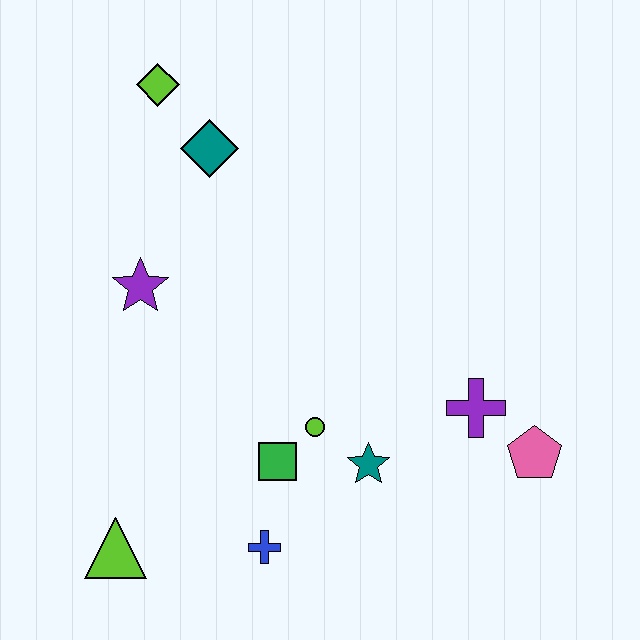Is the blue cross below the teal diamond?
Yes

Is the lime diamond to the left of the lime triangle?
No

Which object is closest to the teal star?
The lime circle is closest to the teal star.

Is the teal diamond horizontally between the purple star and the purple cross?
Yes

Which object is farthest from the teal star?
The lime diamond is farthest from the teal star.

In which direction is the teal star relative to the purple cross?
The teal star is to the left of the purple cross.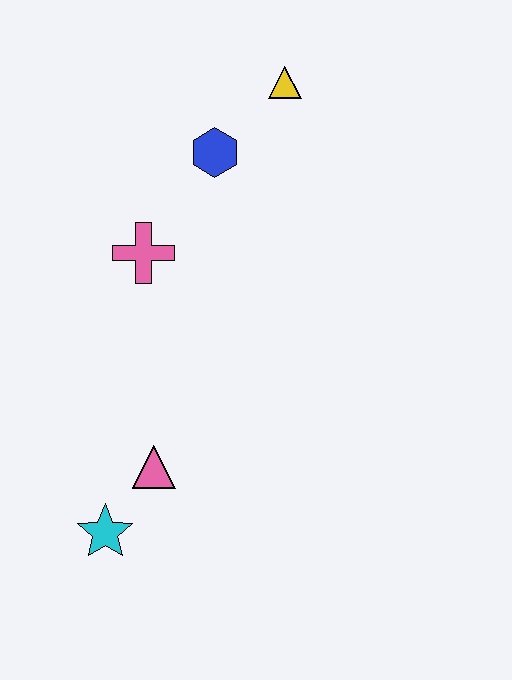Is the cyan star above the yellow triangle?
No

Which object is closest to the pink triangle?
The cyan star is closest to the pink triangle.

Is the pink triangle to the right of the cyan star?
Yes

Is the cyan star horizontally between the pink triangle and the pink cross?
No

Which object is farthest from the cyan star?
The yellow triangle is farthest from the cyan star.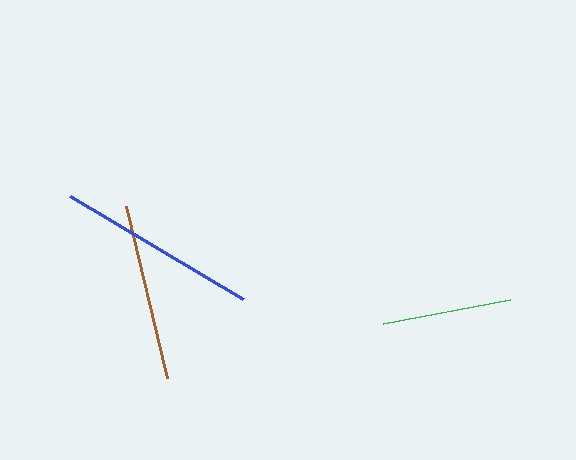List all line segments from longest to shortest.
From longest to shortest: blue, brown, green.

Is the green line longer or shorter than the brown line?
The brown line is longer than the green line.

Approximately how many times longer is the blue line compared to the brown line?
The blue line is approximately 1.1 times the length of the brown line.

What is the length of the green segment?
The green segment is approximately 129 pixels long.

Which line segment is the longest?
The blue line is the longest at approximately 201 pixels.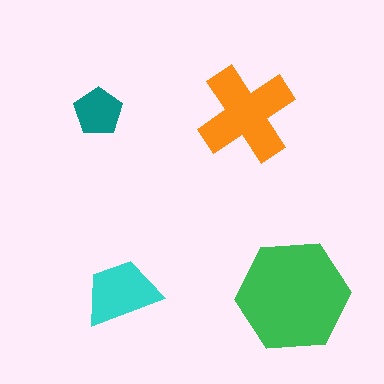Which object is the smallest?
The teal pentagon.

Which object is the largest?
The green hexagon.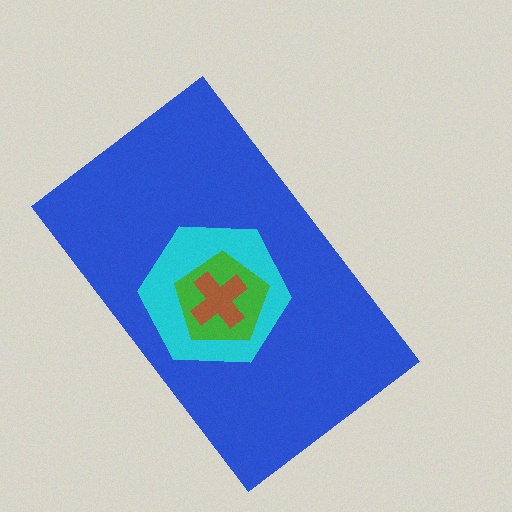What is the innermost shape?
The brown cross.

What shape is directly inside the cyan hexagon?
The green pentagon.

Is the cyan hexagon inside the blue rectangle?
Yes.